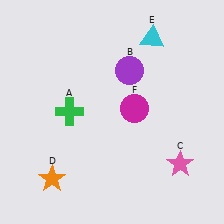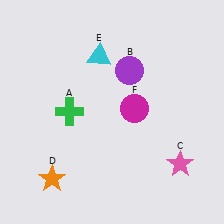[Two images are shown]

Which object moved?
The cyan triangle (E) moved left.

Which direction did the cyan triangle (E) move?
The cyan triangle (E) moved left.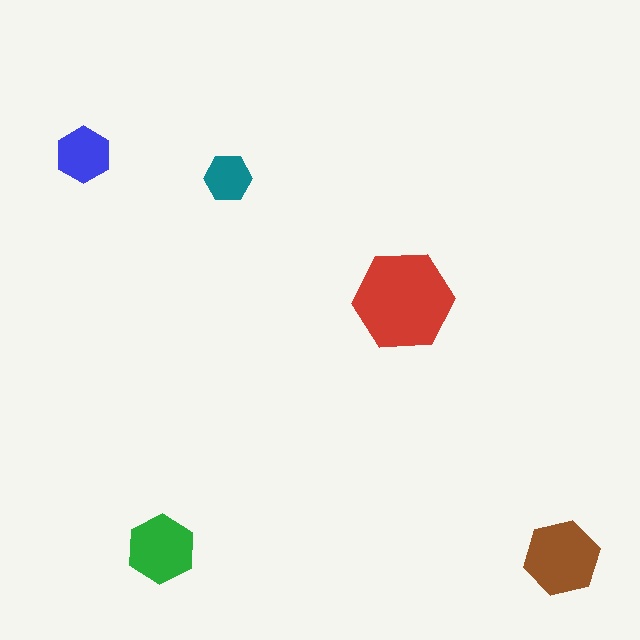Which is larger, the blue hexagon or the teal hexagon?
The blue one.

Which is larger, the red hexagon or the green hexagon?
The red one.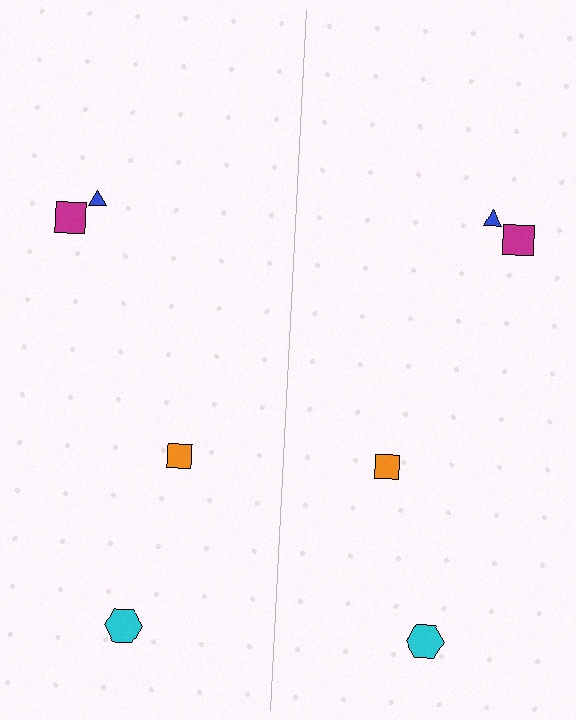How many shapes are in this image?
There are 8 shapes in this image.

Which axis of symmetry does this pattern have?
The pattern has a vertical axis of symmetry running through the center of the image.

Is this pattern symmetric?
Yes, this pattern has bilateral (reflection) symmetry.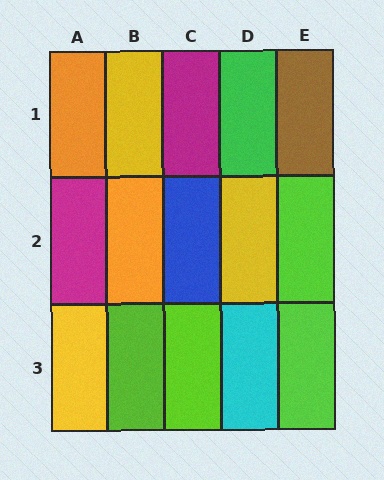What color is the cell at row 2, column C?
Blue.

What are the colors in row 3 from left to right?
Yellow, lime, lime, cyan, lime.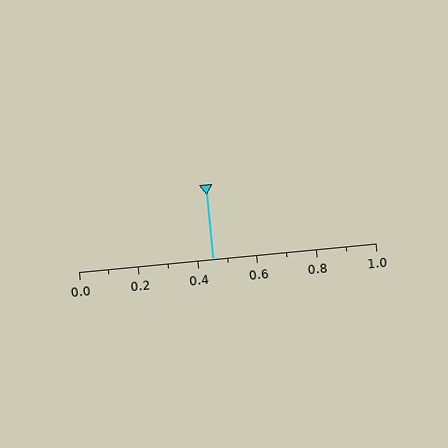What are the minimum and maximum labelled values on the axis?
The axis runs from 0.0 to 1.0.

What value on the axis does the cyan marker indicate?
The marker indicates approximately 0.45.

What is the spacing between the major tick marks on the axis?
The major ticks are spaced 0.2 apart.